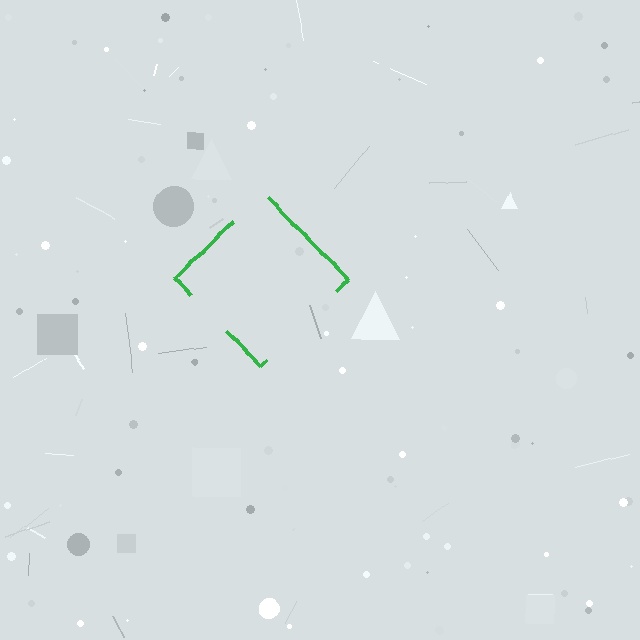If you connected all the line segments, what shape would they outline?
They would outline a diamond.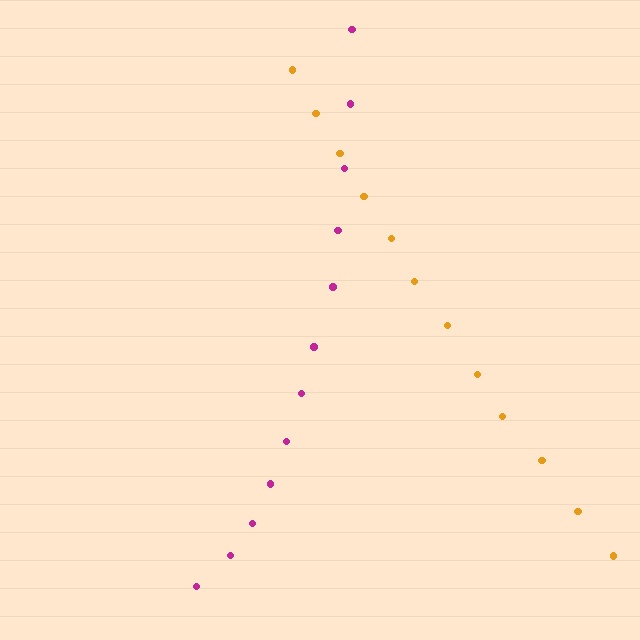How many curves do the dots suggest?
There are 2 distinct paths.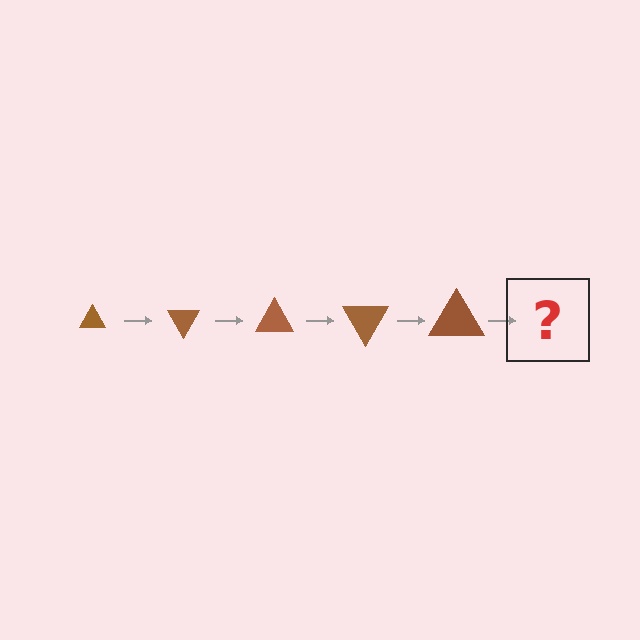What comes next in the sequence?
The next element should be a triangle, larger than the previous one and rotated 300 degrees from the start.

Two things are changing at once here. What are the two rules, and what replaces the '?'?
The two rules are that the triangle grows larger each step and it rotates 60 degrees each step. The '?' should be a triangle, larger than the previous one and rotated 300 degrees from the start.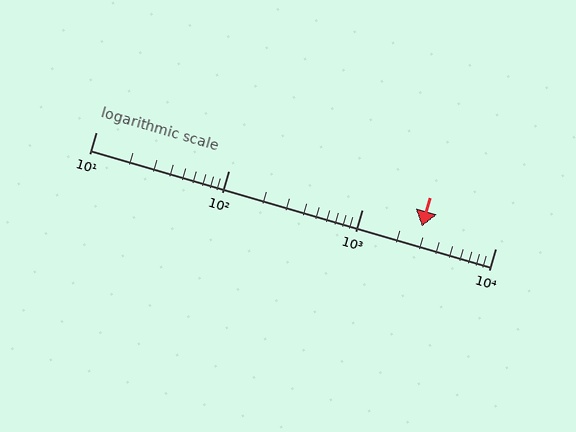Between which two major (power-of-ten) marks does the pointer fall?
The pointer is between 1000 and 10000.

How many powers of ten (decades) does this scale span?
The scale spans 3 decades, from 10 to 10000.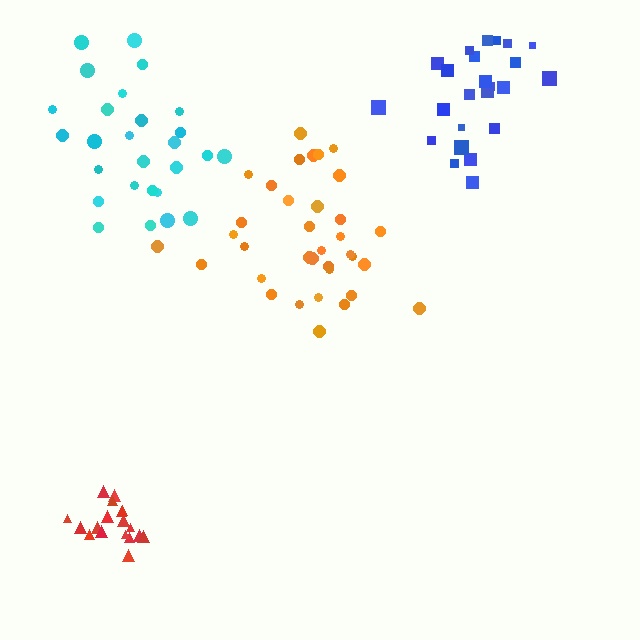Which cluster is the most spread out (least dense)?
Orange.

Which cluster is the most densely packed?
Red.